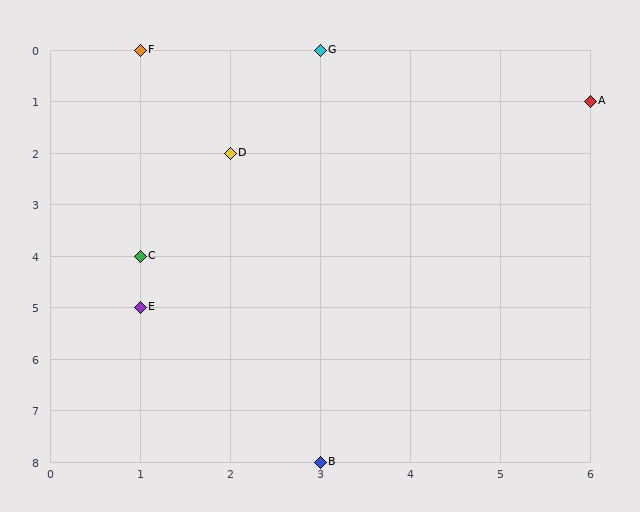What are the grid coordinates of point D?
Point D is at grid coordinates (2, 2).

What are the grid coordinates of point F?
Point F is at grid coordinates (1, 0).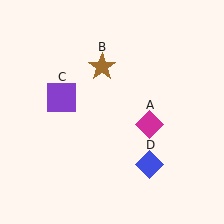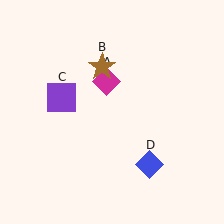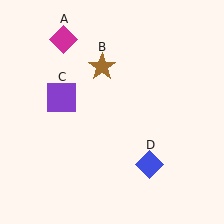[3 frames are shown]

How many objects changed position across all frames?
1 object changed position: magenta diamond (object A).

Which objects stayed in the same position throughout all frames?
Brown star (object B) and purple square (object C) and blue diamond (object D) remained stationary.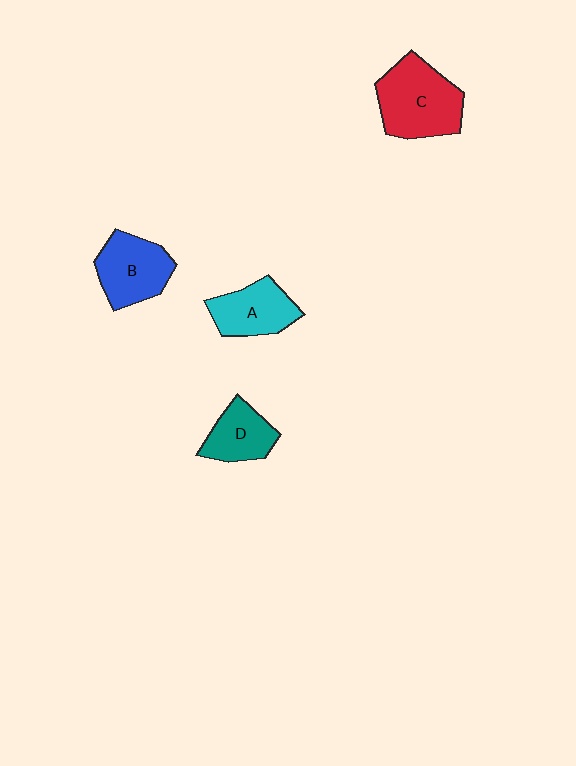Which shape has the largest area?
Shape C (red).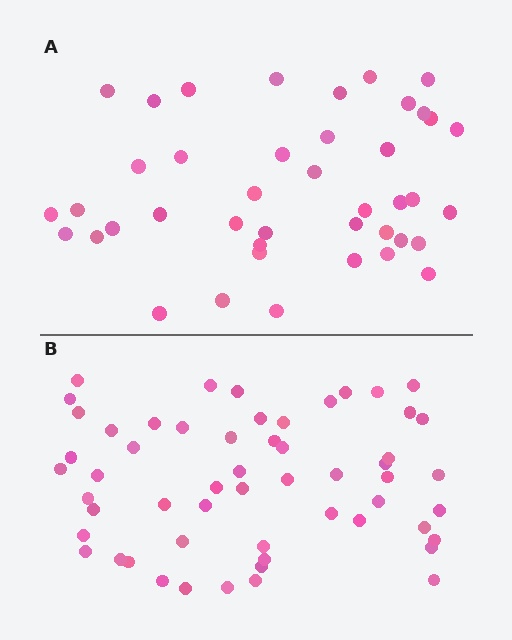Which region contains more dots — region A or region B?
Region B (the bottom region) has more dots.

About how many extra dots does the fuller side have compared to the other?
Region B has approximately 15 more dots than region A.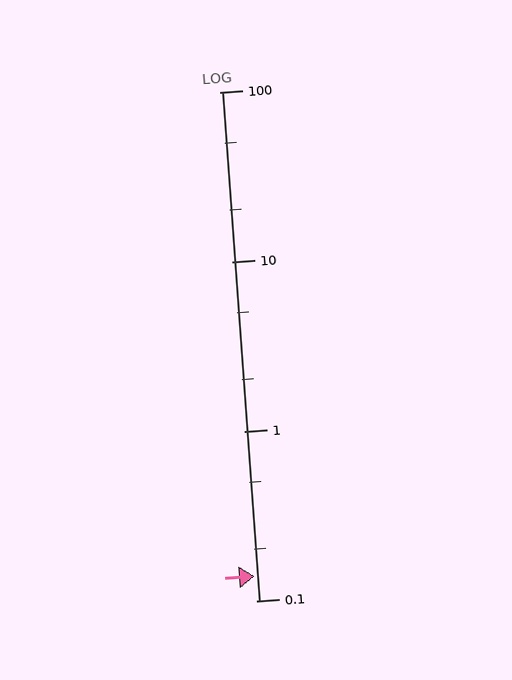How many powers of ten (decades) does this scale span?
The scale spans 3 decades, from 0.1 to 100.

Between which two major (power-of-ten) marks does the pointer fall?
The pointer is between 0.1 and 1.